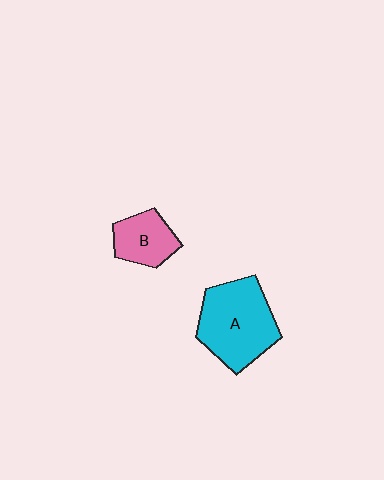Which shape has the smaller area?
Shape B (pink).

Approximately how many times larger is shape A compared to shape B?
Approximately 1.9 times.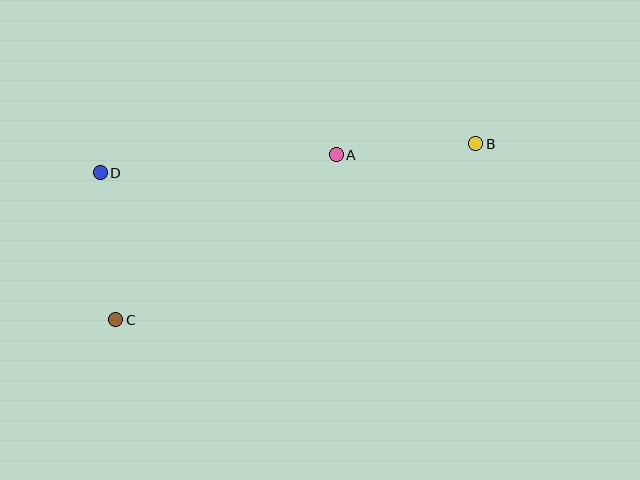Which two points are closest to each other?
Points A and B are closest to each other.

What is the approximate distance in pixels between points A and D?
The distance between A and D is approximately 237 pixels.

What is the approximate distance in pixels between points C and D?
The distance between C and D is approximately 148 pixels.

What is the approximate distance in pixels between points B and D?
The distance between B and D is approximately 377 pixels.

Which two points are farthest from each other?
Points B and C are farthest from each other.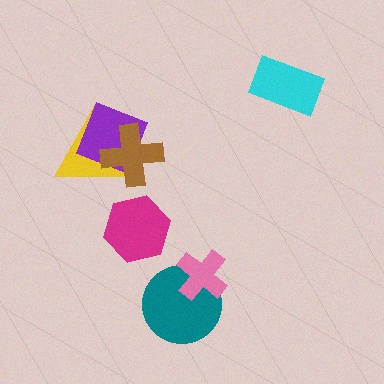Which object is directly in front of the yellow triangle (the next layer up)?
The purple square is directly in front of the yellow triangle.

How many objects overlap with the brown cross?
2 objects overlap with the brown cross.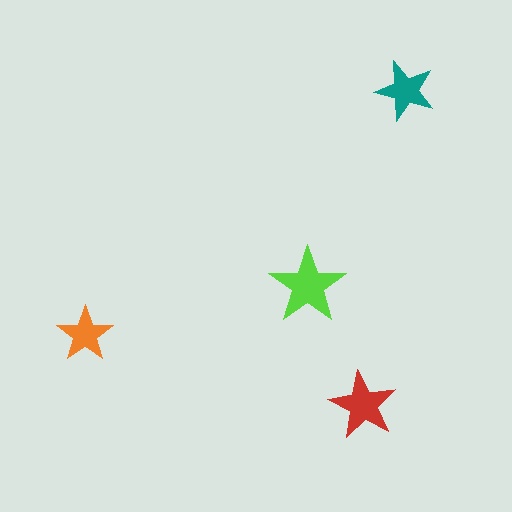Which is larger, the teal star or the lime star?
The lime one.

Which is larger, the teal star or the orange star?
The teal one.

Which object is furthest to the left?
The orange star is leftmost.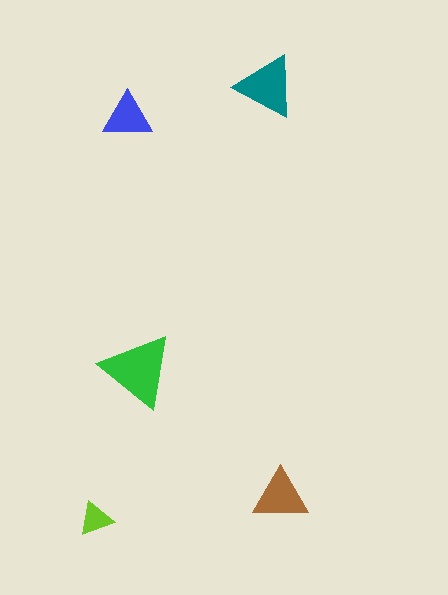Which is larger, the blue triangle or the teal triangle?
The teal one.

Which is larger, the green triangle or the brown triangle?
The green one.